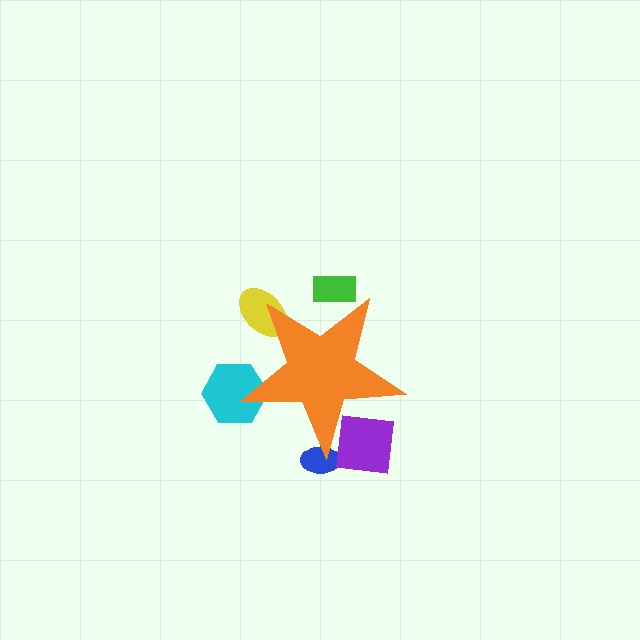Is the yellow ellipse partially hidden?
Yes, the yellow ellipse is partially hidden behind the orange star.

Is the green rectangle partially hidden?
Yes, the green rectangle is partially hidden behind the orange star.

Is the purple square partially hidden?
Yes, the purple square is partially hidden behind the orange star.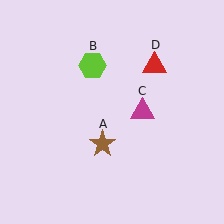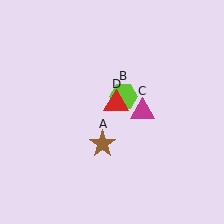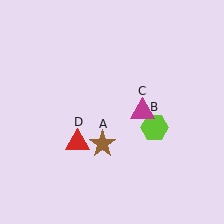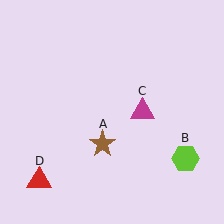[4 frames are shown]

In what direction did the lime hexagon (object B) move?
The lime hexagon (object B) moved down and to the right.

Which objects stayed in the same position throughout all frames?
Brown star (object A) and magenta triangle (object C) remained stationary.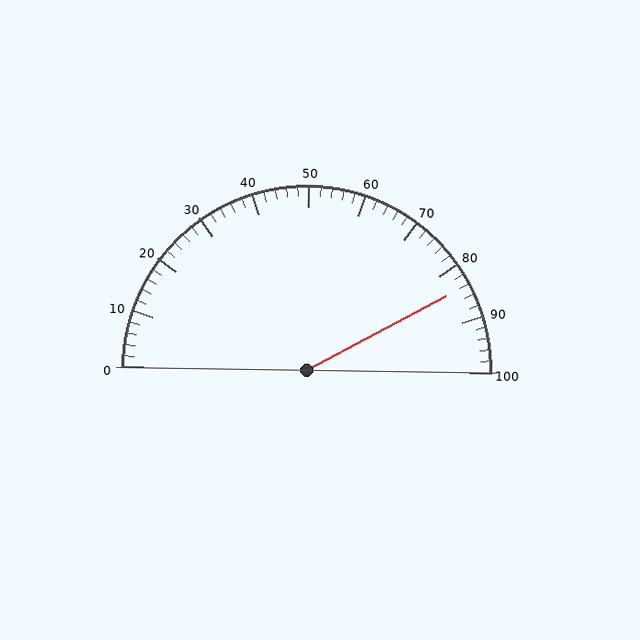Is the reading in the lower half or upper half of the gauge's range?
The reading is in the upper half of the range (0 to 100).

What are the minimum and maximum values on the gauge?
The gauge ranges from 0 to 100.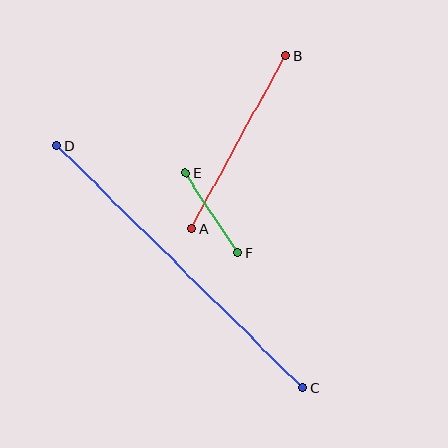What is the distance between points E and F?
The distance is approximately 96 pixels.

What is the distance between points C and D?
The distance is approximately 345 pixels.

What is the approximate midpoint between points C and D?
The midpoint is at approximately (179, 267) pixels.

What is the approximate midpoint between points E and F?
The midpoint is at approximately (212, 213) pixels.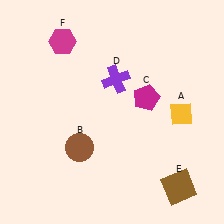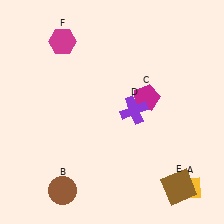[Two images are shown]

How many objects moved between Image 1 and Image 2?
3 objects moved between the two images.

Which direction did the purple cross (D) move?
The purple cross (D) moved down.